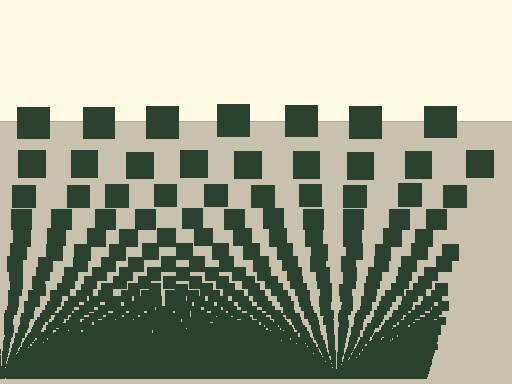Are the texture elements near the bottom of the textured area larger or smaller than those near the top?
Smaller. The gradient is inverted — elements near the bottom are smaller and denser.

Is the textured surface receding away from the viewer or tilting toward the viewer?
The surface appears to tilt toward the viewer. Texture elements get larger and sparser toward the top.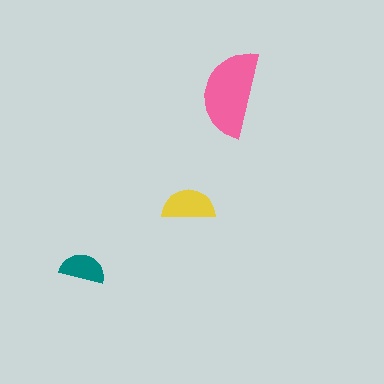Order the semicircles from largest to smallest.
the pink one, the yellow one, the teal one.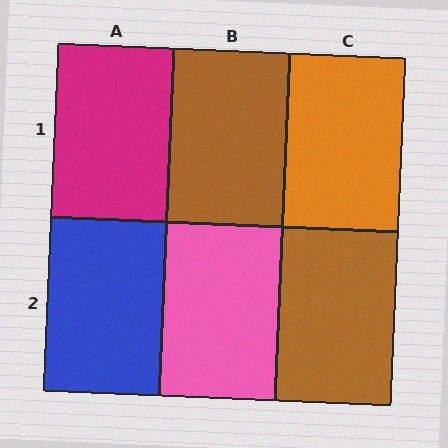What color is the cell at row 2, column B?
Pink.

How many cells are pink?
1 cell is pink.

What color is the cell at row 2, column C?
Brown.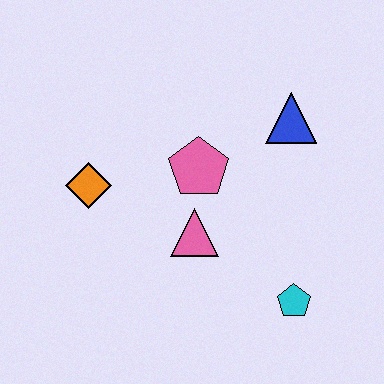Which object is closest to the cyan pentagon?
The pink triangle is closest to the cyan pentagon.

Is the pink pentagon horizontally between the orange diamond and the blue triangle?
Yes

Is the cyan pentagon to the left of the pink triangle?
No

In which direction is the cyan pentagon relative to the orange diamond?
The cyan pentagon is to the right of the orange diamond.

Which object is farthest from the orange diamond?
The cyan pentagon is farthest from the orange diamond.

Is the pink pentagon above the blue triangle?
No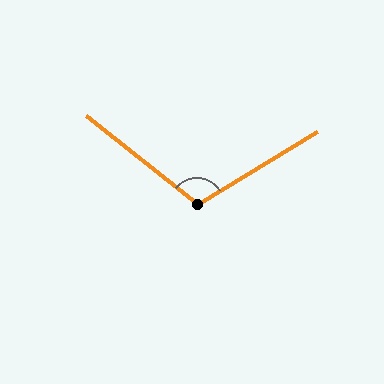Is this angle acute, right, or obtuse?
It is obtuse.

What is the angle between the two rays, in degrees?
Approximately 110 degrees.